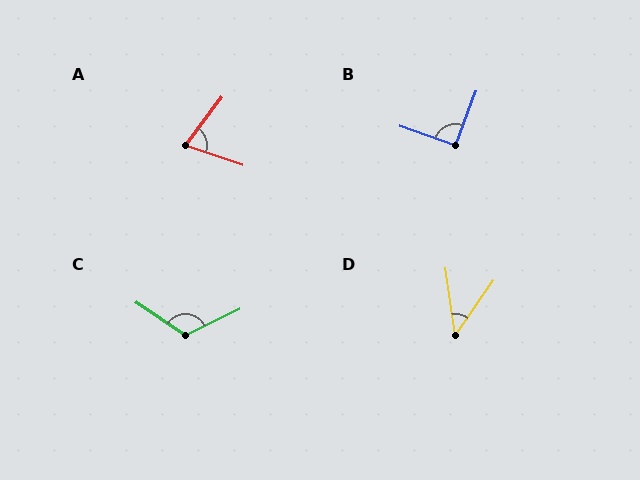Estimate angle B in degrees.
Approximately 91 degrees.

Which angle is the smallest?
D, at approximately 44 degrees.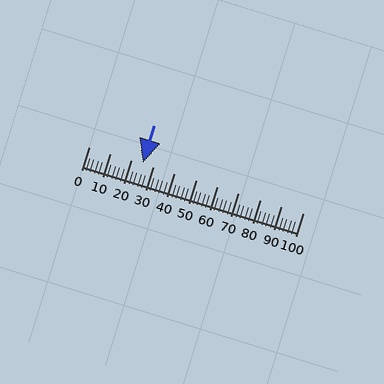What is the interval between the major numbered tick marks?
The major tick marks are spaced 10 units apart.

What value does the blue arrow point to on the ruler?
The blue arrow points to approximately 25.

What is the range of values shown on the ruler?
The ruler shows values from 0 to 100.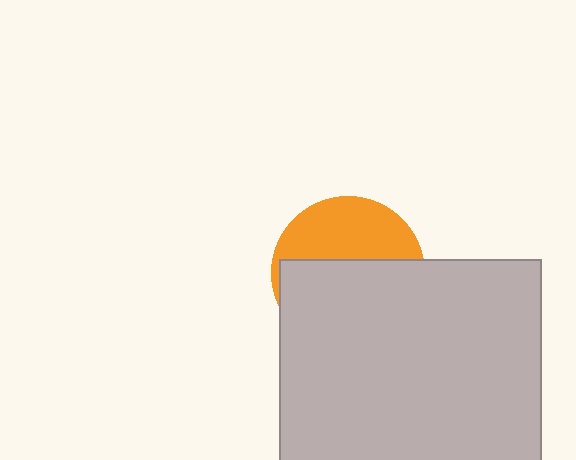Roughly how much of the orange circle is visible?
A small part of it is visible (roughly 41%).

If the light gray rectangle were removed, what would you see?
You would see the complete orange circle.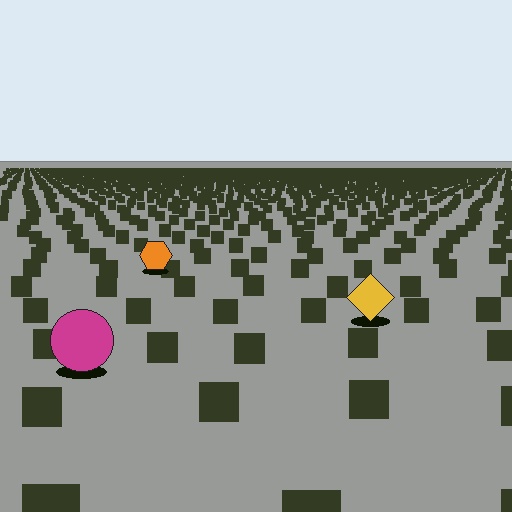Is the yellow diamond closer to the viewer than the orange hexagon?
Yes. The yellow diamond is closer — you can tell from the texture gradient: the ground texture is coarser near it.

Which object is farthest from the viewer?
The orange hexagon is farthest from the viewer. It appears smaller and the ground texture around it is denser.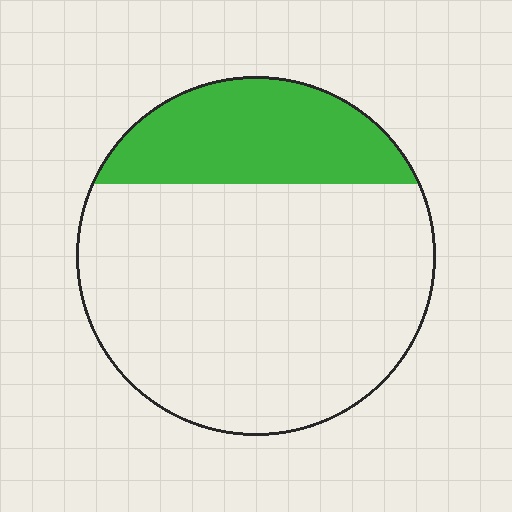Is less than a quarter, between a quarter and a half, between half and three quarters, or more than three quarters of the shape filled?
Between a quarter and a half.